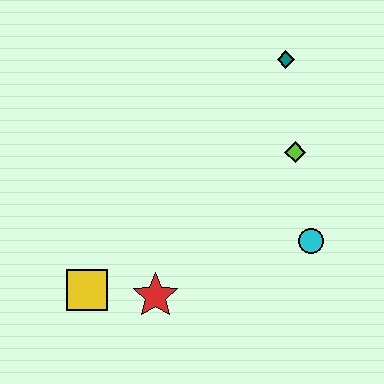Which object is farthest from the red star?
The teal diamond is farthest from the red star.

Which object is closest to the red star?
The yellow square is closest to the red star.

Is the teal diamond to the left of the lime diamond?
Yes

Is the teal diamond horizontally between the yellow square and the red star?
No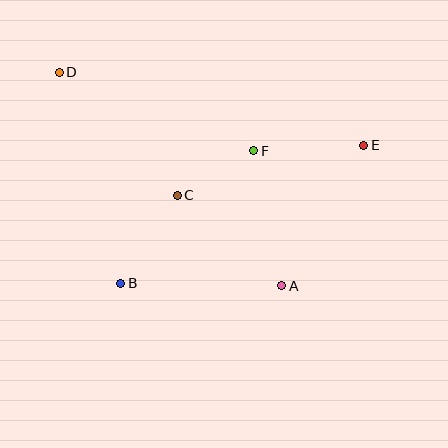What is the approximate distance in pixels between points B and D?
The distance between B and D is approximately 220 pixels.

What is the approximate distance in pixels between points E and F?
The distance between E and F is approximately 110 pixels.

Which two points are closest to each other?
Points C and F are closest to each other.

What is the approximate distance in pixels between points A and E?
The distance between A and E is approximately 163 pixels.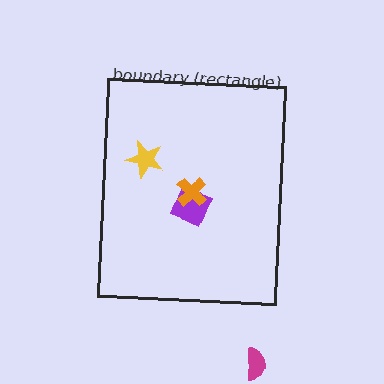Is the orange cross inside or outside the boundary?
Inside.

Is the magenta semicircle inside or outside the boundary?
Outside.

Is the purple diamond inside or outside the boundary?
Inside.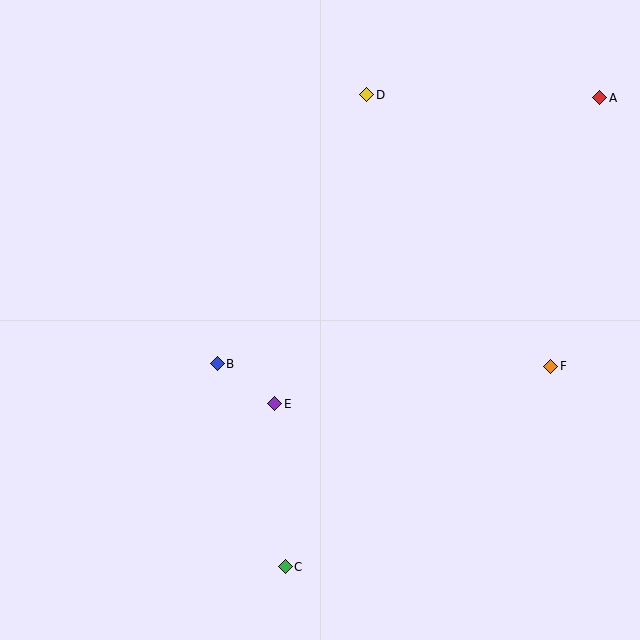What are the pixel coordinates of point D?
Point D is at (367, 95).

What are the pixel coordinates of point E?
Point E is at (275, 404).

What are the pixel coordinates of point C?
Point C is at (285, 567).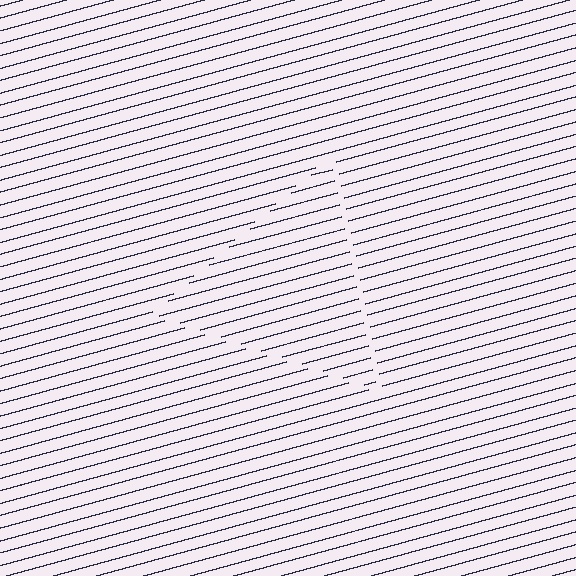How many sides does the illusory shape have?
3 sides — the line-ends trace a triangle.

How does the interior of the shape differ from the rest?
The interior of the shape contains the same grating, shifted by half a period — the contour is defined by the phase discontinuity where line-ends from the inner and outer gratings abut.